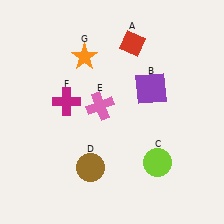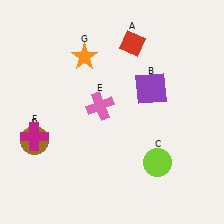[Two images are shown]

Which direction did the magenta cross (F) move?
The magenta cross (F) moved down.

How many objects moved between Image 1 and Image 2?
2 objects moved between the two images.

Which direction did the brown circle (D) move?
The brown circle (D) moved left.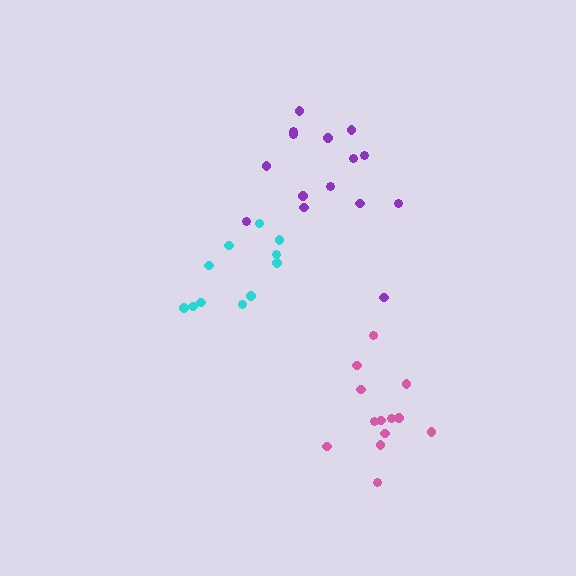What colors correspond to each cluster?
The clusters are colored: purple, cyan, pink.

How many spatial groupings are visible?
There are 3 spatial groupings.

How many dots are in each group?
Group 1: 15 dots, Group 2: 11 dots, Group 3: 13 dots (39 total).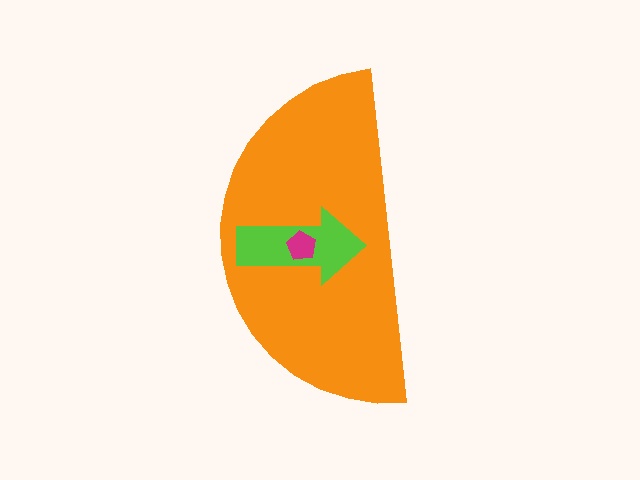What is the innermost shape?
The magenta pentagon.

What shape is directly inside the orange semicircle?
The lime arrow.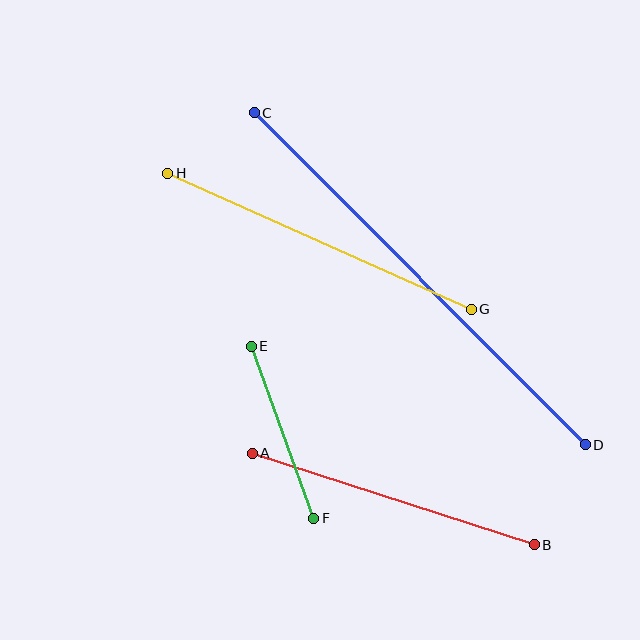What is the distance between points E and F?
The distance is approximately 183 pixels.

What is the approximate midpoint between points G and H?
The midpoint is at approximately (320, 241) pixels.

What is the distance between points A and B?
The distance is approximately 296 pixels.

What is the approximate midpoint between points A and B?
The midpoint is at approximately (393, 499) pixels.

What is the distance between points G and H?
The distance is approximately 332 pixels.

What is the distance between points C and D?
The distance is approximately 469 pixels.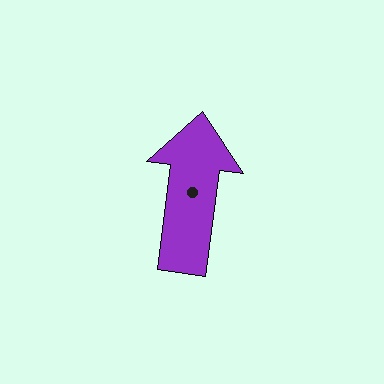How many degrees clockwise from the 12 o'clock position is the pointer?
Approximately 7 degrees.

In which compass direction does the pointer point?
North.